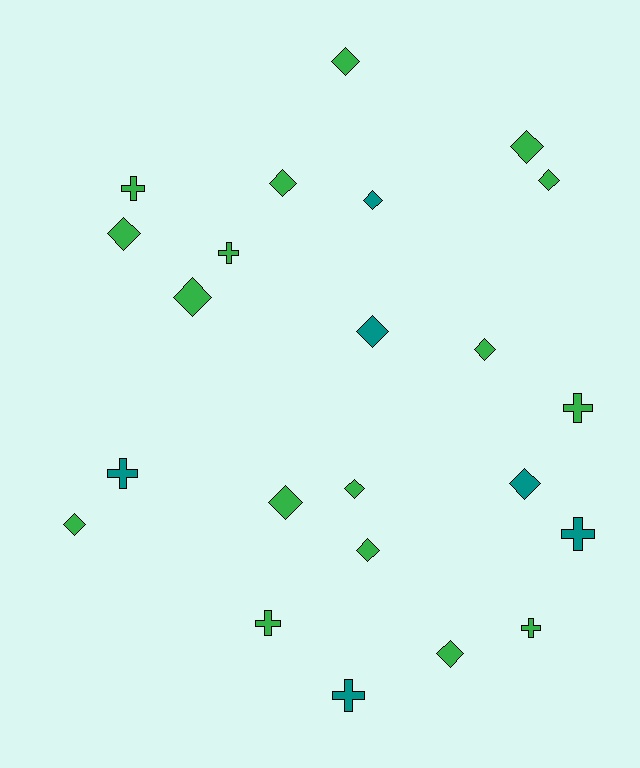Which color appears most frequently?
Green, with 17 objects.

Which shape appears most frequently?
Diamond, with 15 objects.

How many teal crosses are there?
There are 3 teal crosses.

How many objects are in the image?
There are 23 objects.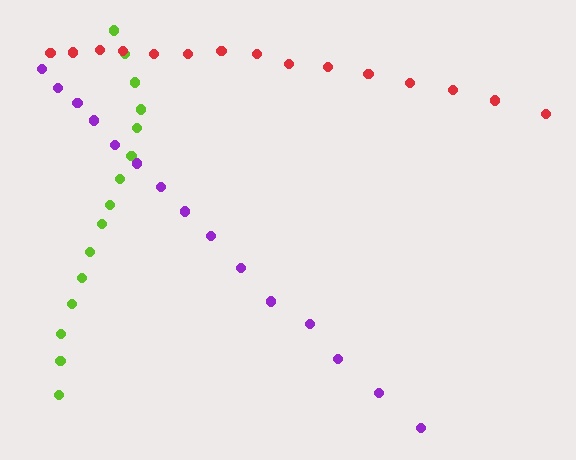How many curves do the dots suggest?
There are 3 distinct paths.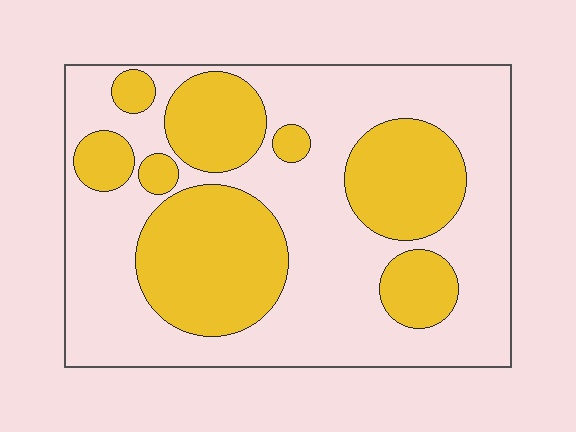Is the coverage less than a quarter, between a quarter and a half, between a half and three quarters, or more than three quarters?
Between a quarter and a half.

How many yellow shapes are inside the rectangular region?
8.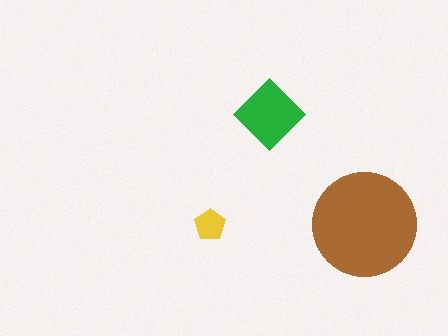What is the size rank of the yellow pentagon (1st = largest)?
3rd.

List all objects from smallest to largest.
The yellow pentagon, the green diamond, the brown circle.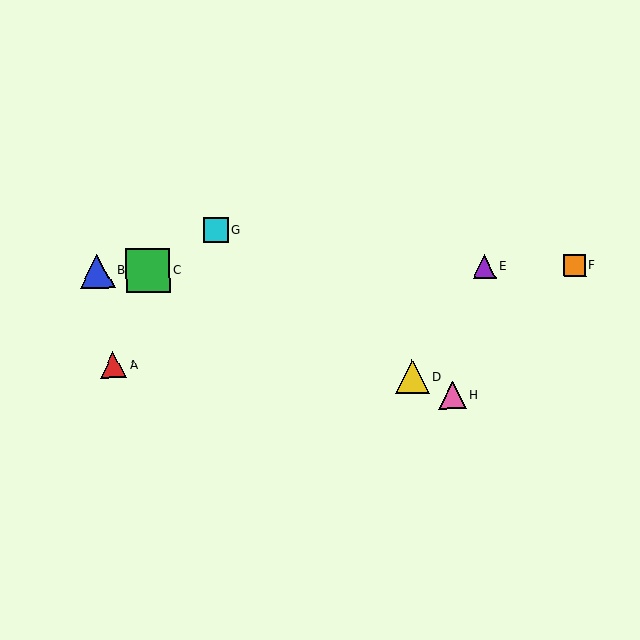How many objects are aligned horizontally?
4 objects (B, C, E, F) are aligned horizontally.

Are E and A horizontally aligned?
No, E is at y≈266 and A is at y≈365.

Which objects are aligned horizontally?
Objects B, C, E, F are aligned horizontally.